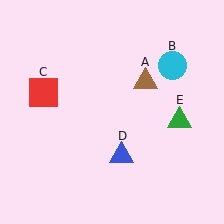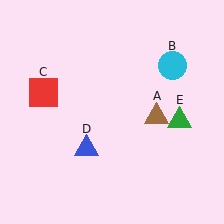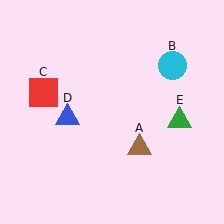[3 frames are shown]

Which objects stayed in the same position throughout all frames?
Cyan circle (object B) and red square (object C) and green triangle (object E) remained stationary.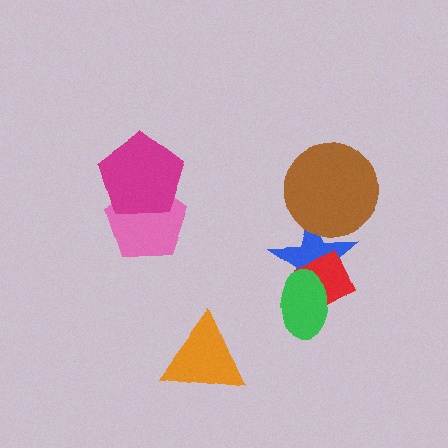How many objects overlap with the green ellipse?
2 objects overlap with the green ellipse.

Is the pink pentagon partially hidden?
Yes, it is partially covered by another shape.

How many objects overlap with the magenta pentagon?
1 object overlaps with the magenta pentagon.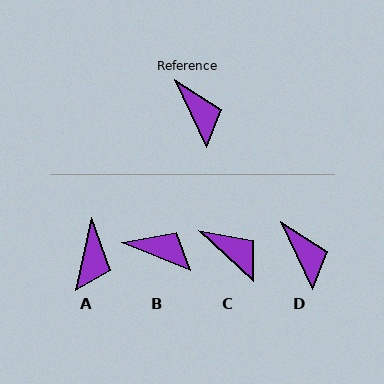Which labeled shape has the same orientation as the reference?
D.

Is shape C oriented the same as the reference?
No, it is off by about 22 degrees.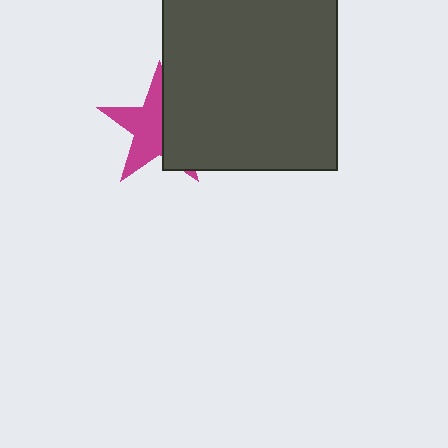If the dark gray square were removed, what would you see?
You would see the complete magenta star.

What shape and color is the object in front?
The object in front is a dark gray square.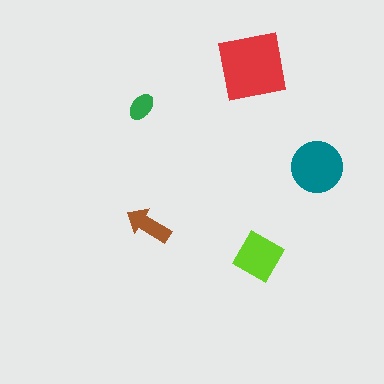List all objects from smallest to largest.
The green ellipse, the brown arrow, the lime diamond, the teal circle, the red square.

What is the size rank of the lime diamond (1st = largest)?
3rd.